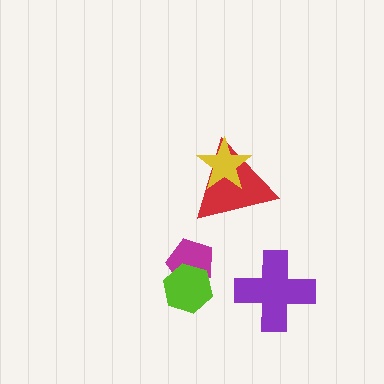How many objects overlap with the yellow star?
1 object overlaps with the yellow star.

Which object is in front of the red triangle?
The yellow star is in front of the red triangle.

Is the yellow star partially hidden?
No, no other shape covers it.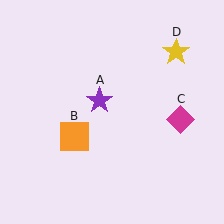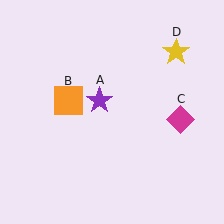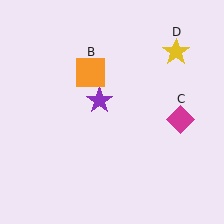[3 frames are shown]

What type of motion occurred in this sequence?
The orange square (object B) rotated clockwise around the center of the scene.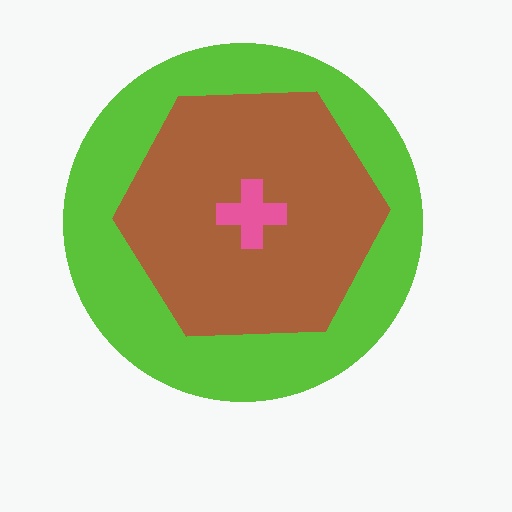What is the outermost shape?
The lime circle.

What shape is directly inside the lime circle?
The brown hexagon.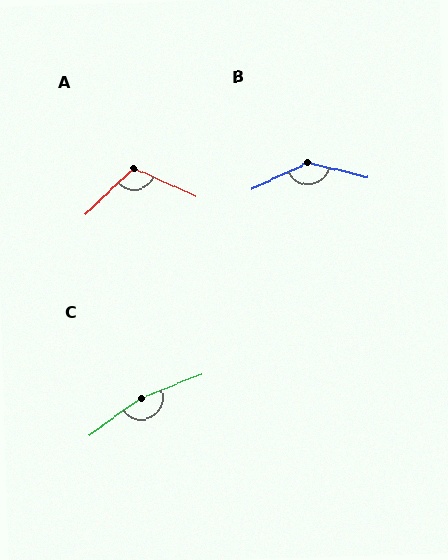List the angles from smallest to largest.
A (112°), B (141°), C (165°).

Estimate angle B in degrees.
Approximately 141 degrees.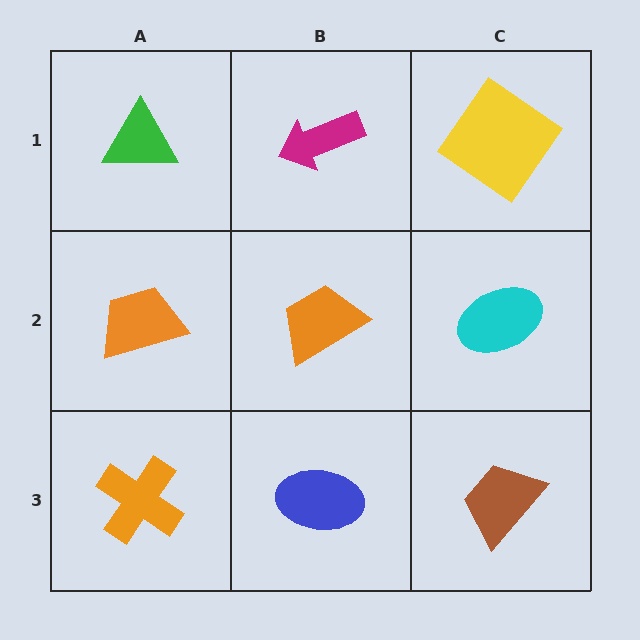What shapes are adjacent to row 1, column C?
A cyan ellipse (row 2, column C), a magenta arrow (row 1, column B).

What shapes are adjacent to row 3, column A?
An orange trapezoid (row 2, column A), a blue ellipse (row 3, column B).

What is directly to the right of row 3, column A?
A blue ellipse.